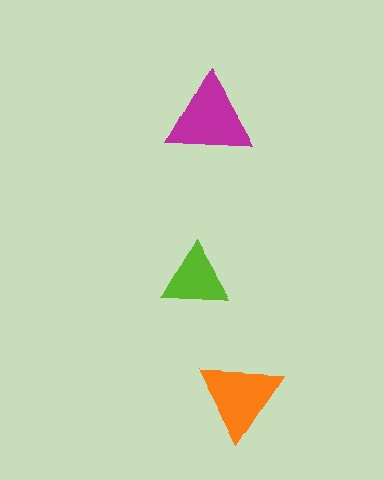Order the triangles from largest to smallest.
the magenta one, the orange one, the lime one.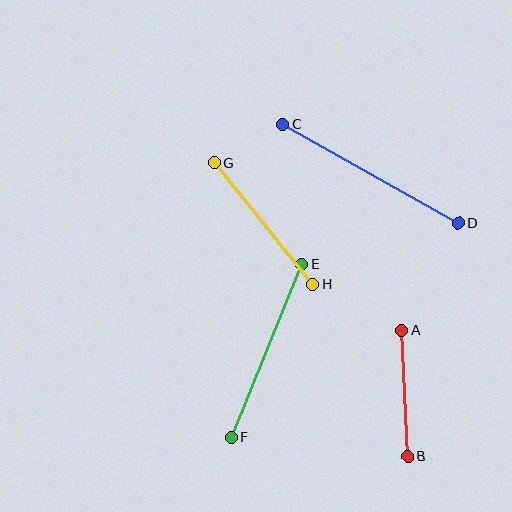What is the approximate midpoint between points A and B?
The midpoint is at approximately (405, 393) pixels.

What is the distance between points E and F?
The distance is approximately 187 pixels.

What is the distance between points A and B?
The distance is approximately 126 pixels.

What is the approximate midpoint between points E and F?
The midpoint is at approximately (267, 351) pixels.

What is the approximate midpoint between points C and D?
The midpoint is at approximately (370, 174) pixels.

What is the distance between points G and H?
The distance is approximately 156 pixels.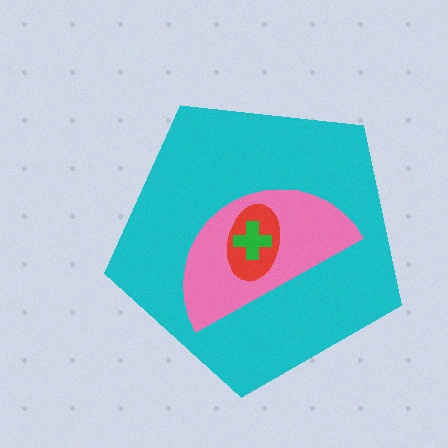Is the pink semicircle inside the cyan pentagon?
Yes.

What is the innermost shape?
The green cross.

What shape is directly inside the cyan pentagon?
The pink semicircle.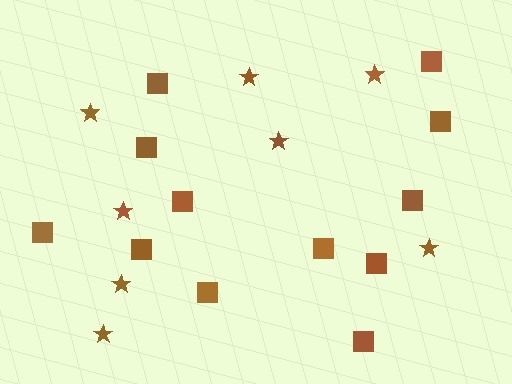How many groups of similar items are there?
There are 2 groups: one group of stars (8) and one group of squares (12).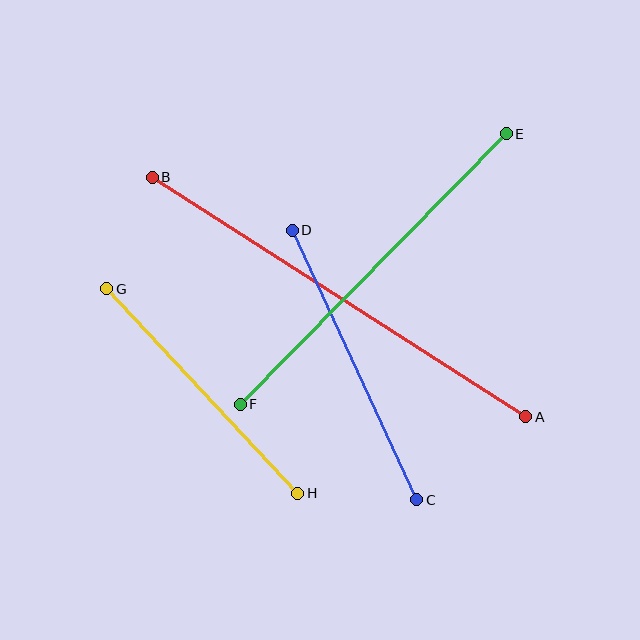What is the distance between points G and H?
The distance is approximately 280 pixels.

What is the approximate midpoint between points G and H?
The midpoint is at approximately (202, 391) pixels.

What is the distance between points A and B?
The distance is approximately 444 pixels.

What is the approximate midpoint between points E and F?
The midpoint is at approximately (373, 269) pixels.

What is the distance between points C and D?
The distance is approximately 297 pixels.